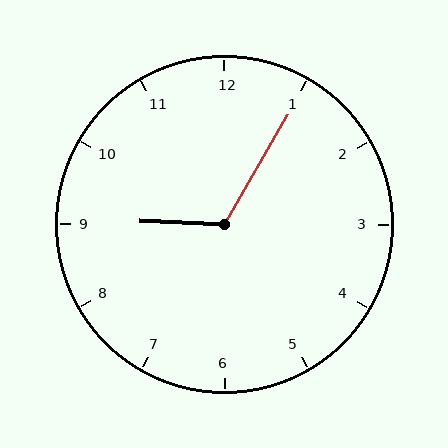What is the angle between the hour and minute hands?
Approximately 118 degrees.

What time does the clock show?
9:05.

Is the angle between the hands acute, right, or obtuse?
It is obtuse.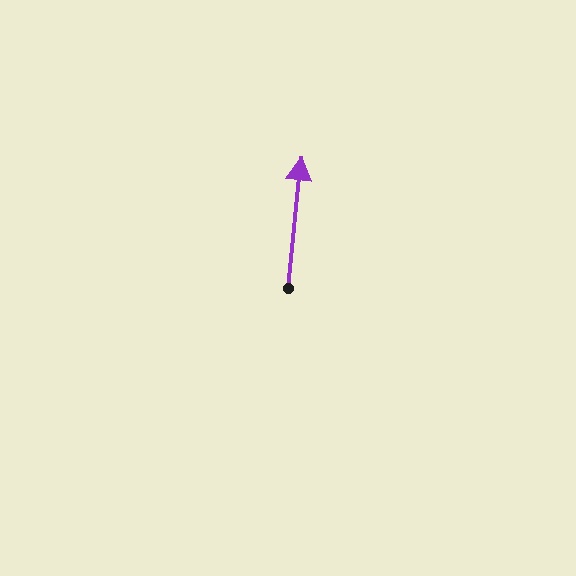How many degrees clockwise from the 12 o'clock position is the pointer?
Approximately 6 degrees.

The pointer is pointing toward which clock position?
Roughly 12 o'clock.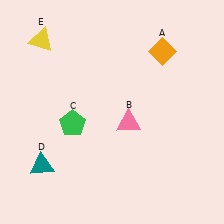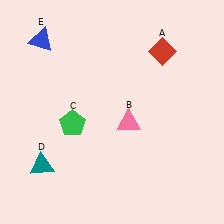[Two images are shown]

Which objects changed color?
A changed from orange to red. E changed from yellow to blue.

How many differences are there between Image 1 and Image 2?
There are 2 differences between the two images.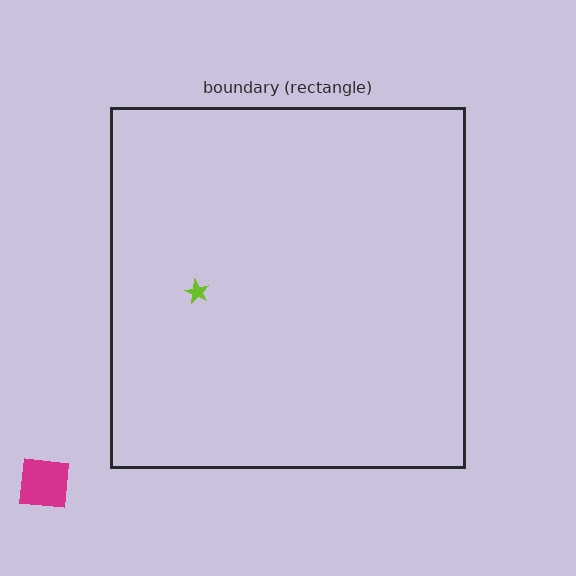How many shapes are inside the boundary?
1 inside, 1 outside.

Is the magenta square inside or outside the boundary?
Outside.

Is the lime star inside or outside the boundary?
Inside.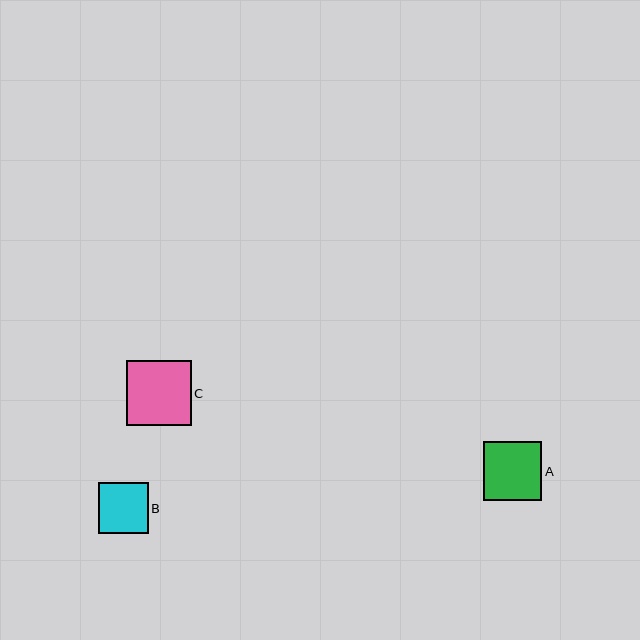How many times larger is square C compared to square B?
Square C is approximately 1.3 times the size of square B.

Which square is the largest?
Square C is the largest with a size of approximately 65 pixels.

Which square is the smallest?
Square B is the smallest with a size of approximately 50 pixels.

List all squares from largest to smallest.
From largest to smallest: C, A, B.